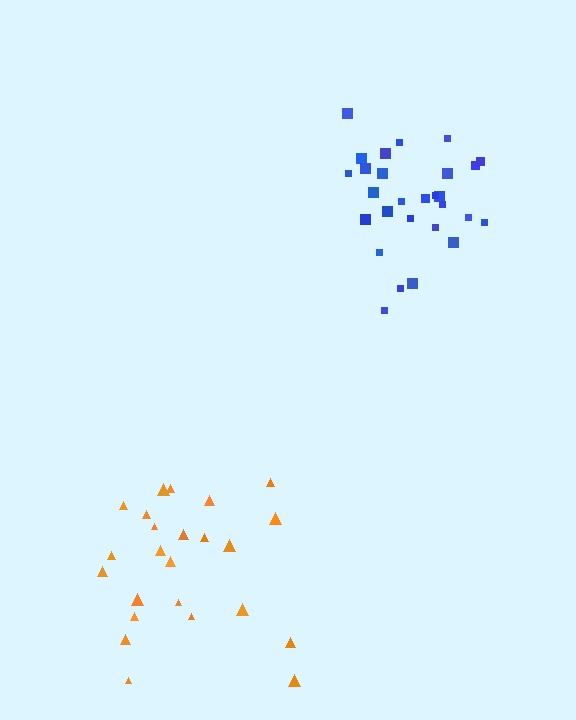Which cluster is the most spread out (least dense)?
Orange.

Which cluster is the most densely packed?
Blue.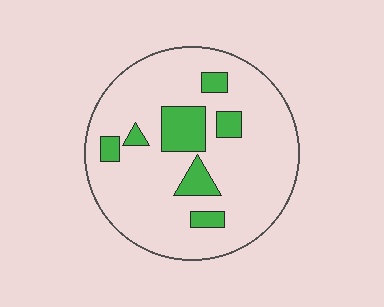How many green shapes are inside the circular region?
7.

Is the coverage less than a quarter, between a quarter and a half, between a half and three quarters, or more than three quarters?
Less than a quarter.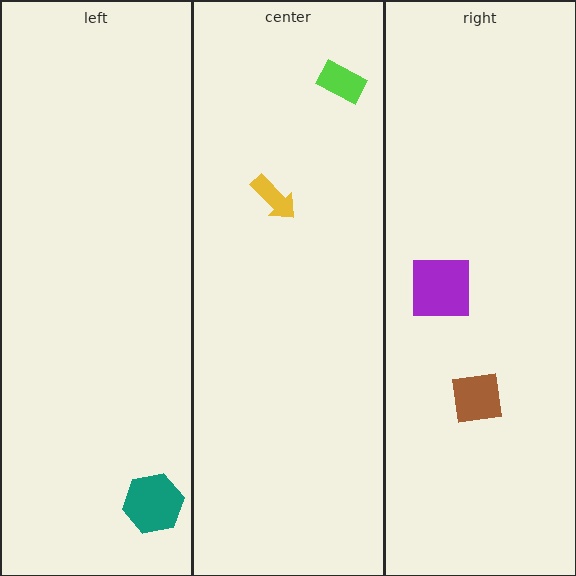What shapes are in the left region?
The teal hexagon.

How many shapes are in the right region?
2.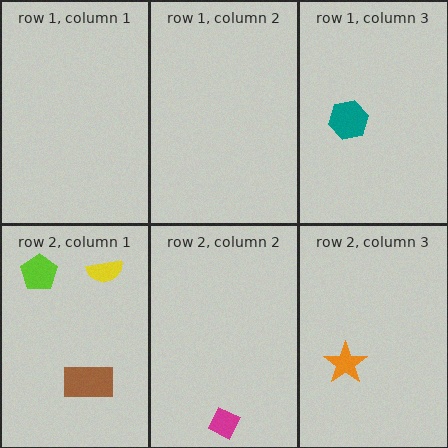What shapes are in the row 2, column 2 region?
The magenta diamond.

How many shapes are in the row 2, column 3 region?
1.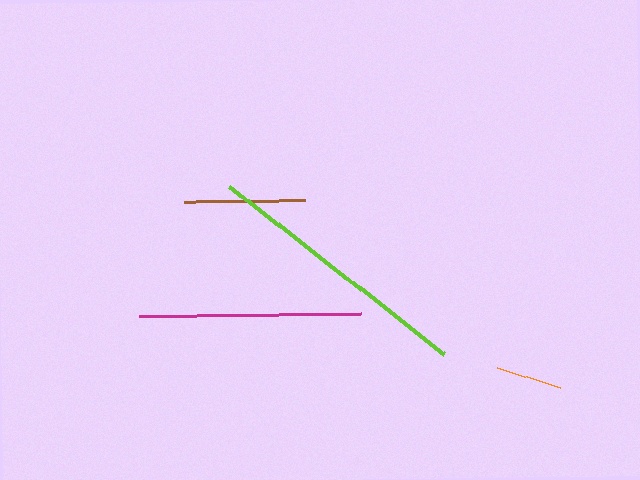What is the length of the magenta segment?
The magenta segment is approximately 221 pixels long.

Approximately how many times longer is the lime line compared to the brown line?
The lime line is approximately 2.2 times the length of the brown line.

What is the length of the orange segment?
The orange segment is approximately 66 pixels long.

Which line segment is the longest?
The lime line is the longest at approximately 273 pixels.